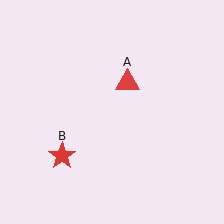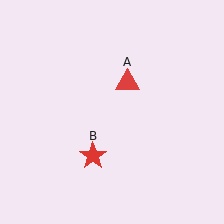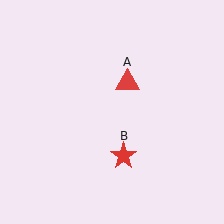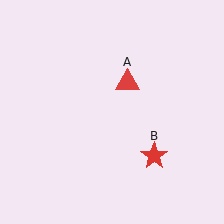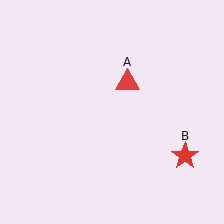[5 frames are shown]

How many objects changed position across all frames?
1 object changed position: red star (object B).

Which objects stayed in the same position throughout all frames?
Red triangle (object A) remained stationary.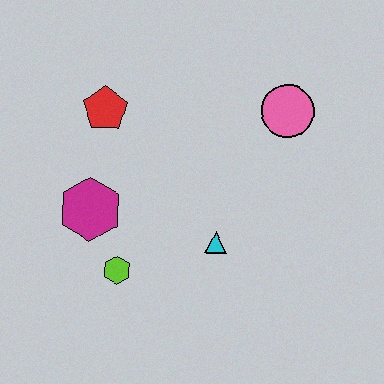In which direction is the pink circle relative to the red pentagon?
The pink circle is to the right of the red pentagon.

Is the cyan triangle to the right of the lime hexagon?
Yes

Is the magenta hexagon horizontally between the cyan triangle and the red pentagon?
No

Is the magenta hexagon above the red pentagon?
No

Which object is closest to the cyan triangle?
The lime hexagon is closest to the cyan triangle.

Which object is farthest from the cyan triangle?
The red pentagon is farthest from the cyan triangle.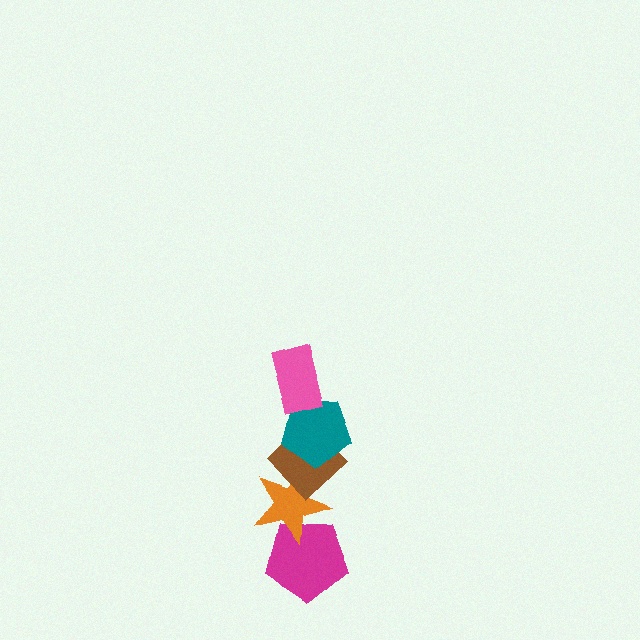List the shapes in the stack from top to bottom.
From top to bottom: the pink rectangle, the teal pentagon, the brown diamond, the orange star, the magenta pentagon.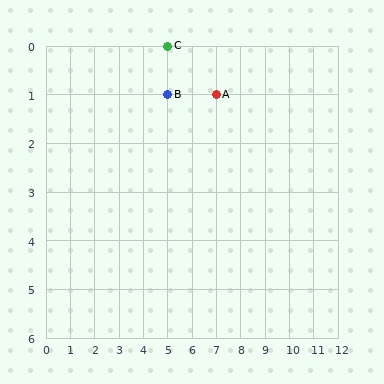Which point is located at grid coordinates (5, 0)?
Point C is at (5, 0).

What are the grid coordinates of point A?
Point A is at grid coordinates (7, 1).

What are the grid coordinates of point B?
Point B is at grid coordinates (5, 1).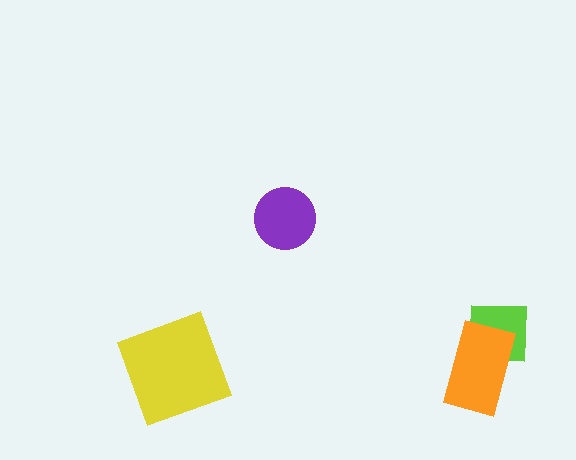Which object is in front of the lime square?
The orange rectangle is in front of the lime square.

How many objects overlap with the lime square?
1 object overlaps with the lime square.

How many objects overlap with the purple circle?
0 objects overlap with the purple circle.